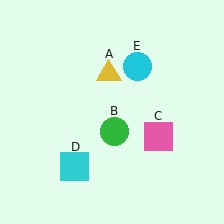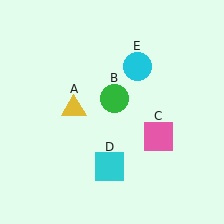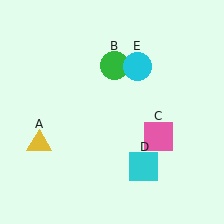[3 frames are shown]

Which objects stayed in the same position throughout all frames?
Pink square (object C) and cyan circle (object E) remained stationary.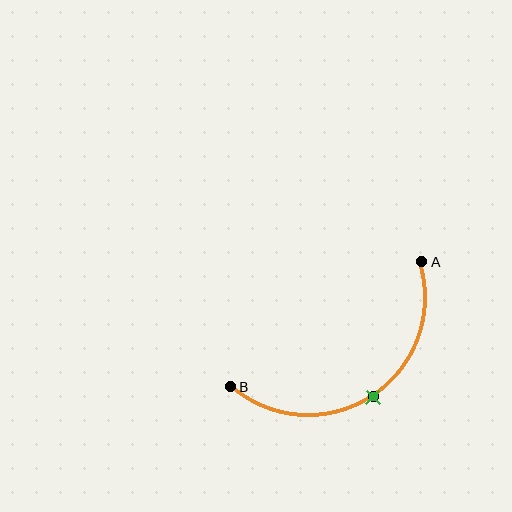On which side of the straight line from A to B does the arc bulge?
The arc bulges below the straight line connecting A and B.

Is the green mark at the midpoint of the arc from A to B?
Yes. The green mark lies on the arc at equal arc-length from both A and B — it is the arc midpoint.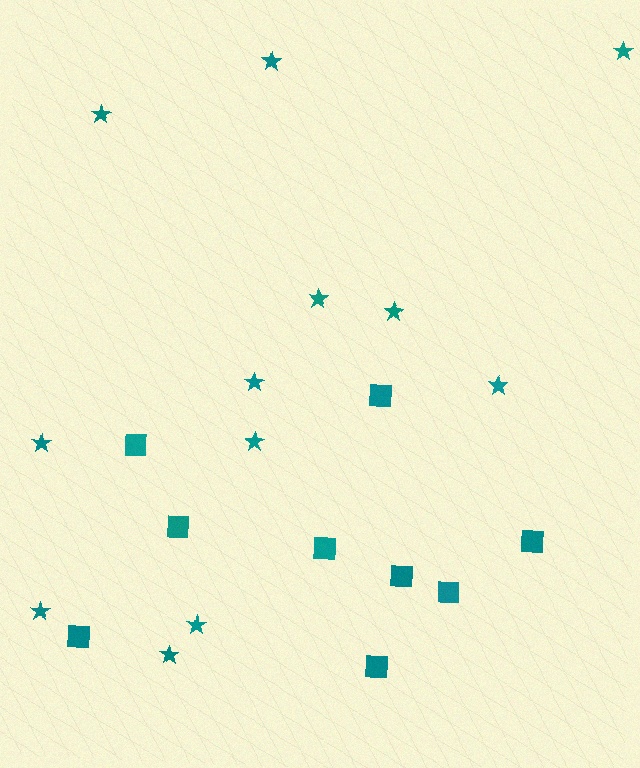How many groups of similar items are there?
There are 2 groups: one group of squares (9) and one group of stars (12).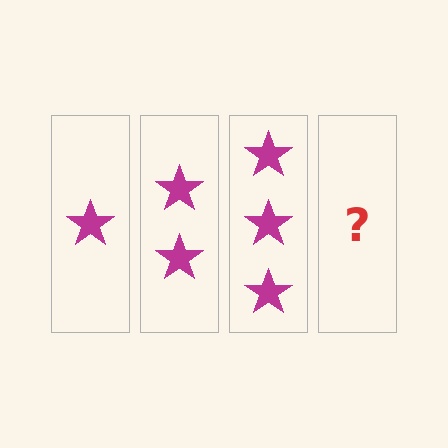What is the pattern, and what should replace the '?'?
The pattern is that each step adds one more star. The '?' should be 4 stars.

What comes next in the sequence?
The next element should be 4 stars.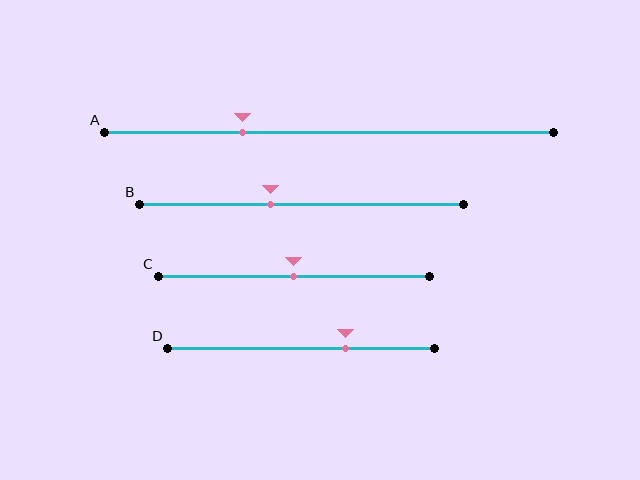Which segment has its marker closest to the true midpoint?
Segment C has its marker closest to the true midpoint.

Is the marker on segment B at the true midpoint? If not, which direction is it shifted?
No, the marker on segment B is shifted to the left by about 10% of the segment length.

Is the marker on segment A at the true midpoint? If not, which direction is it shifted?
No, the marker on segment A is shifted to the left by about 19% of the segment length.